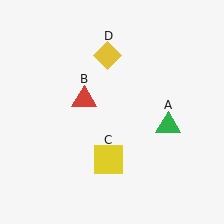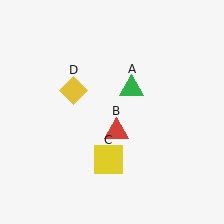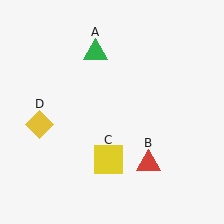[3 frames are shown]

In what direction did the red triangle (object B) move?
The red triangle (object B) moved down and to the right.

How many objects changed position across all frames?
3 objects changed position: green triangle (object A), red triangle (object B), yellow diamond (object D).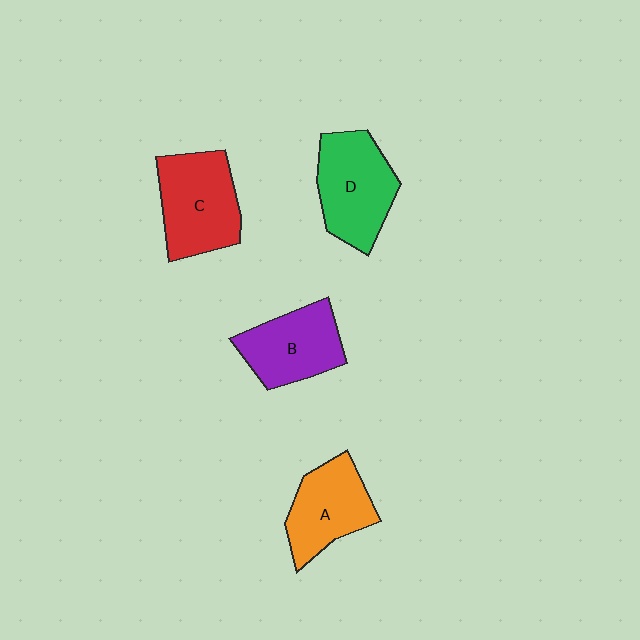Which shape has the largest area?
Shape C (red).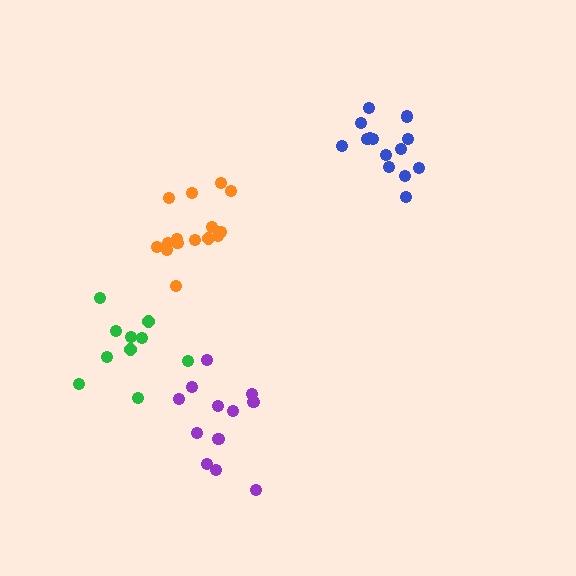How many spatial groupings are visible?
There are 4 spatial groupings.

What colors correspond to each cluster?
The clusters are colored: green, blue, orange, purple.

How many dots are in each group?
Group 1: 10 dots, Group 2: 14 dots, Group 3: 15 dots, Group 4: 12 dots (51 total).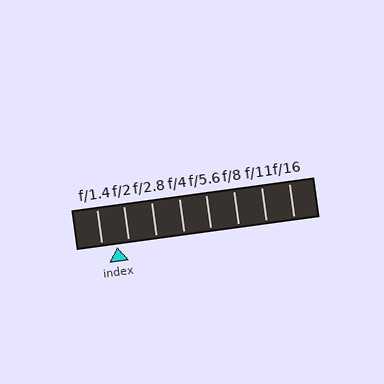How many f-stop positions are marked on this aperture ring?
There are 8 f-stop positions marked.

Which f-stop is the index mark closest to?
The index mark is closest to f/2.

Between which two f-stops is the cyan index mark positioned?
The index mark is between f/1.4 and f/2.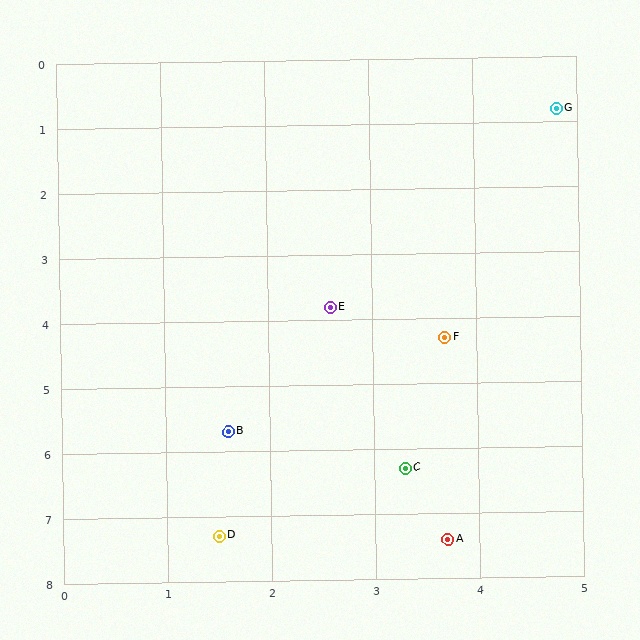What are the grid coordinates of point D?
Point D is at approximately (1.5, 7.3).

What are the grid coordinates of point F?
Point F is at approximately (3.7, 4.3).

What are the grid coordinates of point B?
Point B is at approximately (1.6, 5.7).